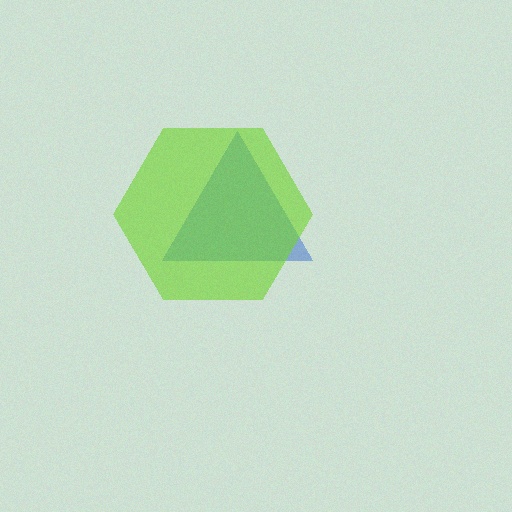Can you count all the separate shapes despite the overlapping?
Yes, there are 2 separate shapes.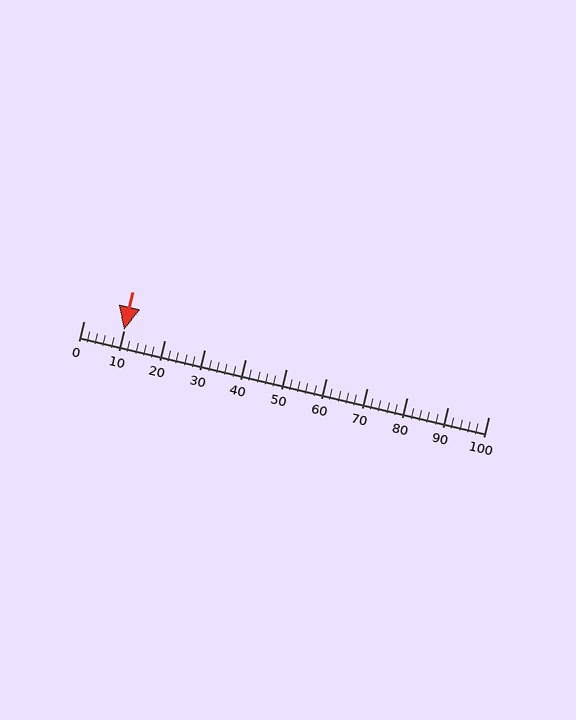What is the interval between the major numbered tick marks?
The major tick marks are spaced 10 units apart.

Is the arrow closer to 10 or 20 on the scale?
The arrow is closer to 10.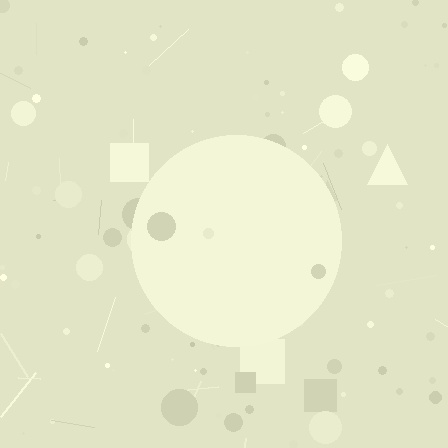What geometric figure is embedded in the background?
A circle is embedded in the background.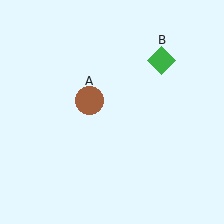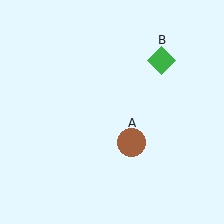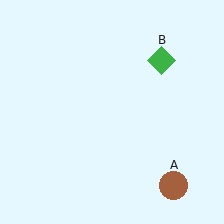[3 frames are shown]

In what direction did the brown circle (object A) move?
The brown circle (object A) moved down and to the right.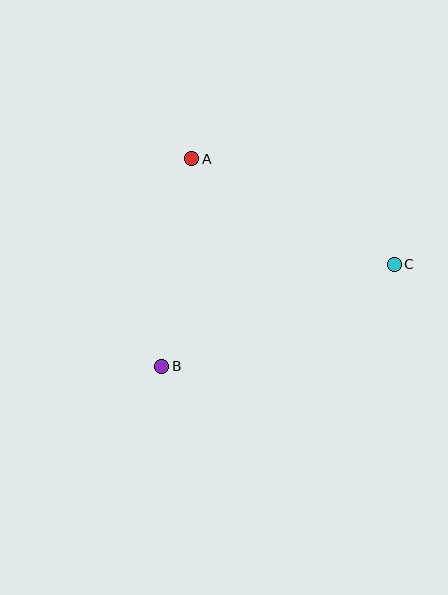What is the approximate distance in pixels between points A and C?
The distance between A and C is approximately 228 pixels.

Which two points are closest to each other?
Points A and B are closest to each other.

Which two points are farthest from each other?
Points B and C are farthest from each other.